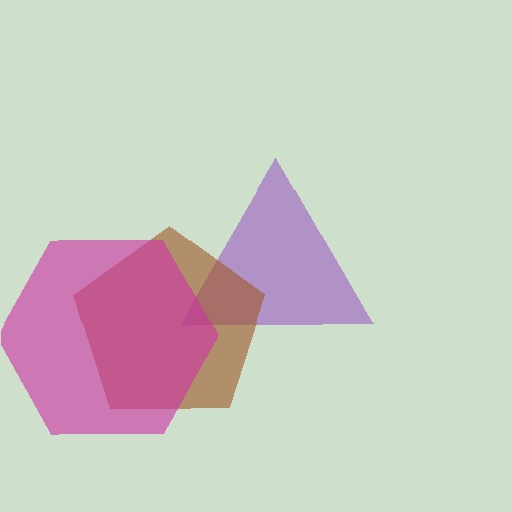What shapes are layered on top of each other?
The layered shapes are: a purple triangle, a brown pentagon, a magenta hexagon.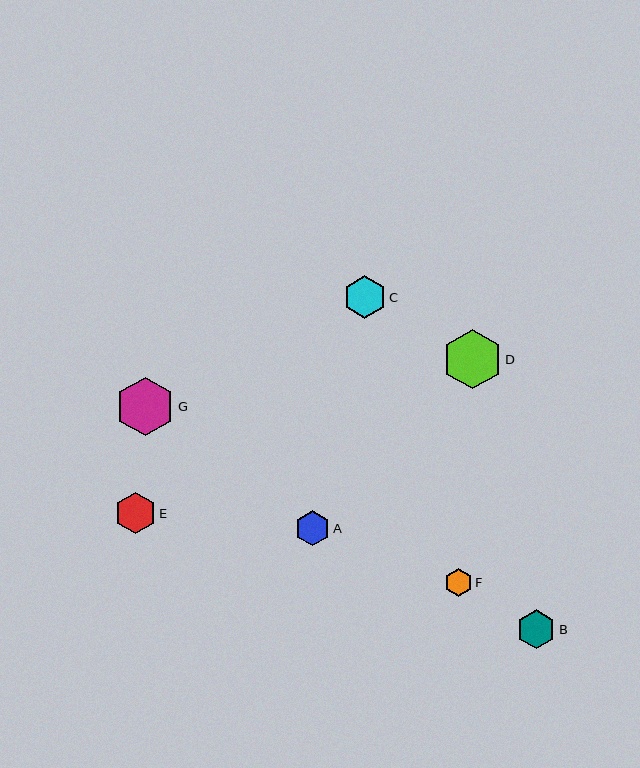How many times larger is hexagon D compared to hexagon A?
Hexagon D is approximately 1.7 times the size of hexagon A.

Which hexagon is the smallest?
Hexagon F is the smallest with a size of approximately 28 pixels.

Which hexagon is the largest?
Hexagon D is the largest with a size of approximately 59 pixels.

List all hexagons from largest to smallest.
From largest to smallest: D, G, C, E, B, A, F.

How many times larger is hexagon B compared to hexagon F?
Hexagon B is approximately 1.4 times the size of hexagon F.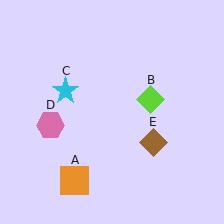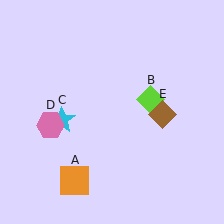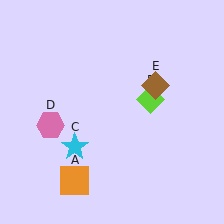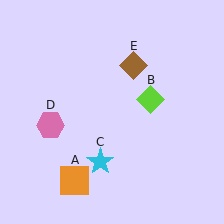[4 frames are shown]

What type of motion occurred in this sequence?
The cyan star (object C), brown diamond (object E) rotated counterclockwise around the center of the scene.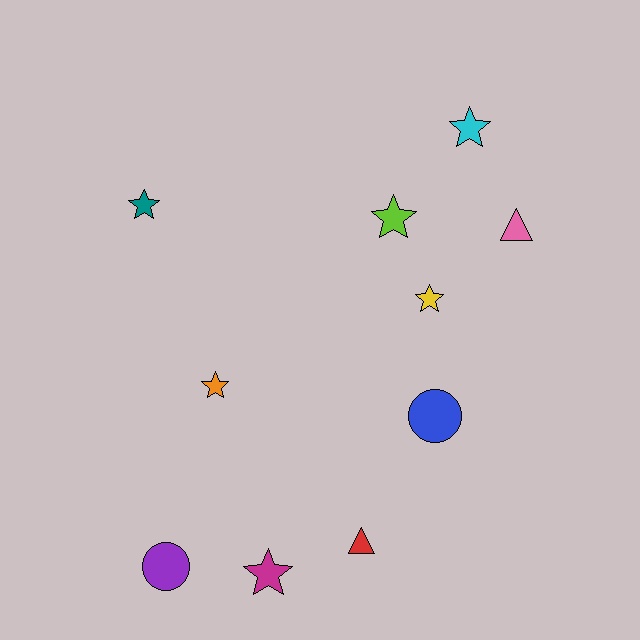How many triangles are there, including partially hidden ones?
There are 2 triangles.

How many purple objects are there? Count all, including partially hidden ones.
There is 1 purple object.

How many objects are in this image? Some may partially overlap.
There are 10 objects.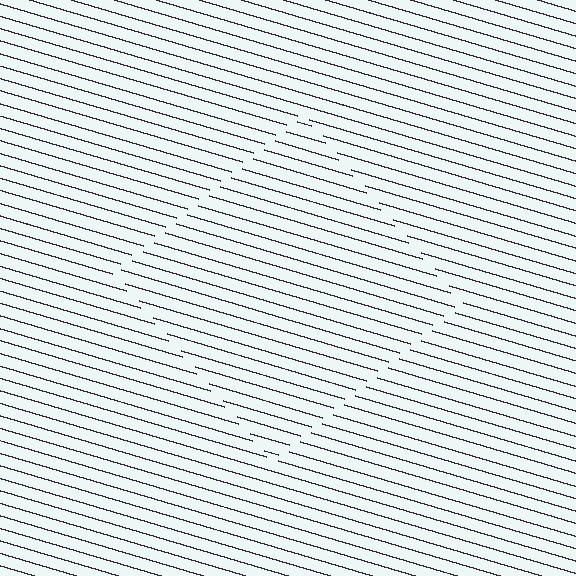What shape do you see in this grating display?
An illusory square. The interior of the shape contains the same grating, shifted by half a period — the contour is defined by the phase discontinuity where line-ends from the inner and outer gratings abut.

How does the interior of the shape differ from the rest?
The interior of the shape contains the same grating, shifted by half a period — the contour is defined by the phase discontinuity where line-ends from the inner and outer gratings abut.